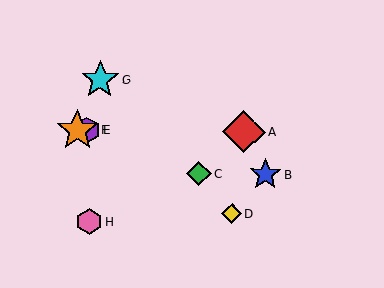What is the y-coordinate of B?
Object B is at y≈174.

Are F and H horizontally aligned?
No, F is at y≈130 and H is at y≈222.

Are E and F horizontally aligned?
Yes, both are at y≈130.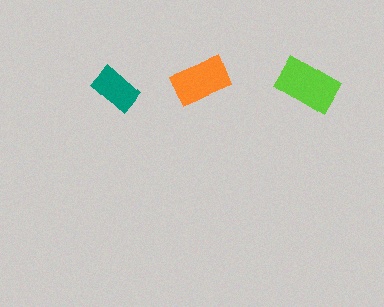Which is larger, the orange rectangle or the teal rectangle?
The orange one.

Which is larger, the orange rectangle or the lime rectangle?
The lime one.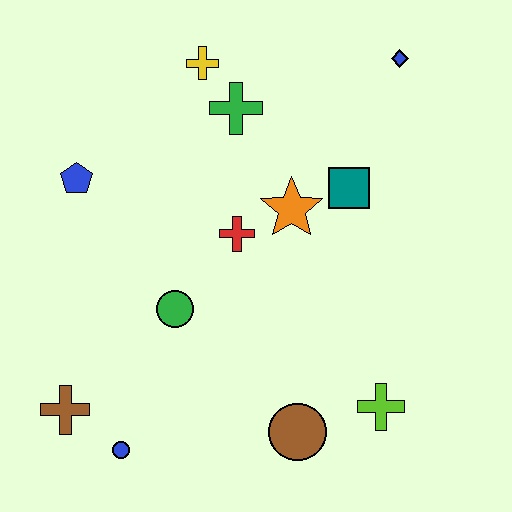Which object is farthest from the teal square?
The brown cross is farthest from the teal square.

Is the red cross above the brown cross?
Yes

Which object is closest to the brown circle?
The lime cross is closest to the brown circle.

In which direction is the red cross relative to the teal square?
The red cross is to the left of the teal square.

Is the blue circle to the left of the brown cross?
No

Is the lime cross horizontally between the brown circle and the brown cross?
No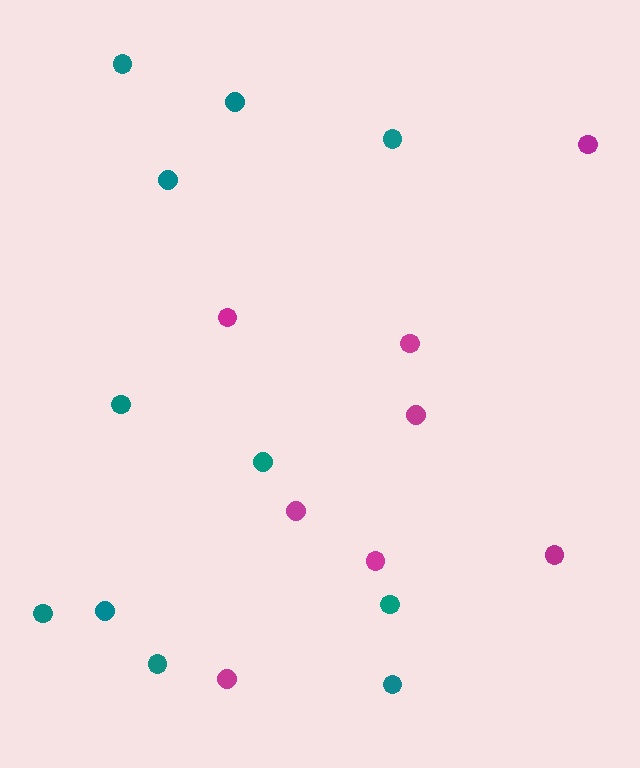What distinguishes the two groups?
There are 2 groups: one group of magenta circles (8) and one group of teal circles (11).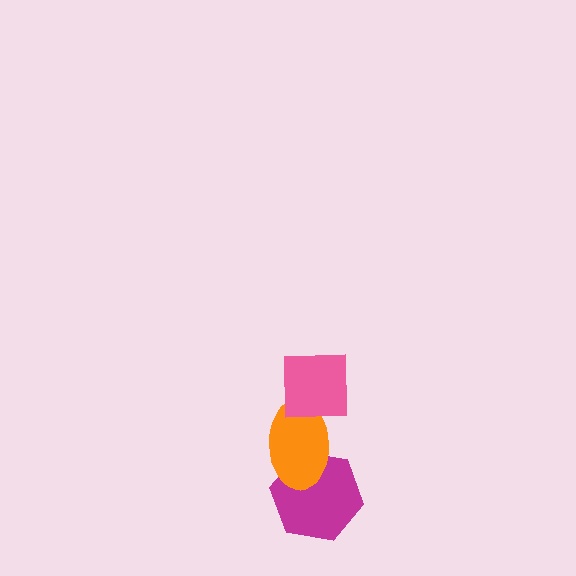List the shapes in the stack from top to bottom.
From top to bottom: the pink square, the orange ellipse, the magenta hexagon.